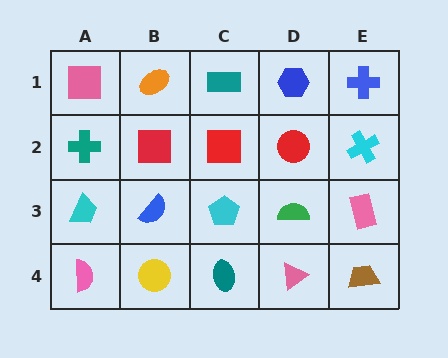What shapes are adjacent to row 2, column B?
An orange ellipse (row 1, column B), a blue semicircle (row 3, column B), a teal cross (row 2, column A), a red square (row 2, column C).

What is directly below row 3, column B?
A yellow circle.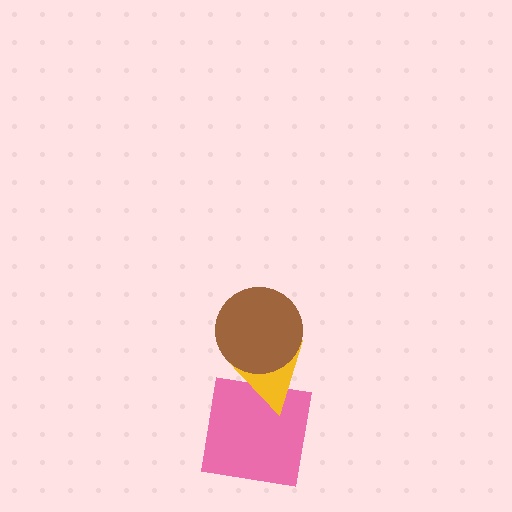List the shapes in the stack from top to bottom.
From top to bottom: the brown circle, the yellow triangle, the pink square.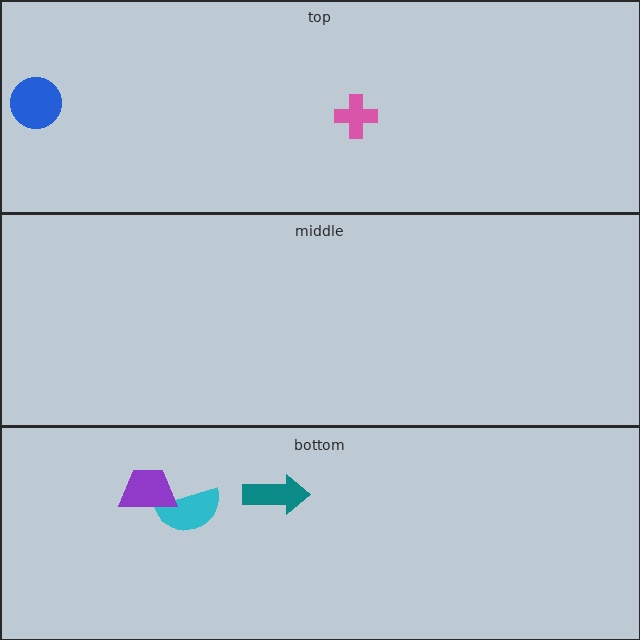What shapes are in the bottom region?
The cyan semicircle, the teal arrow, the purple trapezoid.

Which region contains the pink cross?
The top region.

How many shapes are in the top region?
2.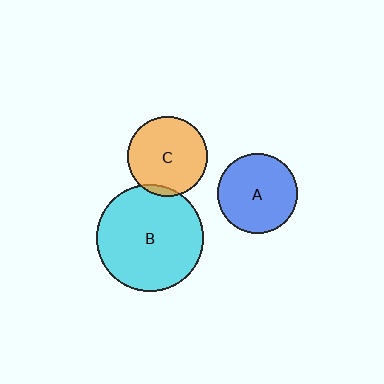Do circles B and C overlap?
Yes.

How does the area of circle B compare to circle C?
Approximately 1.8 times.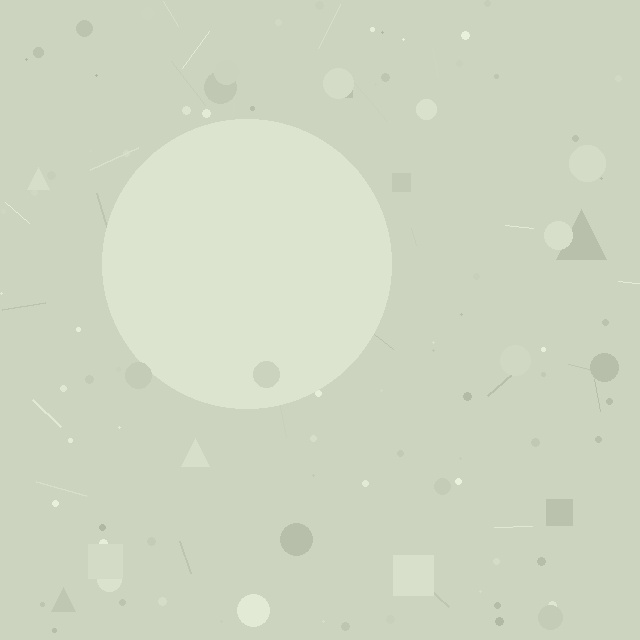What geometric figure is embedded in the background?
A circle is embedded in the background.